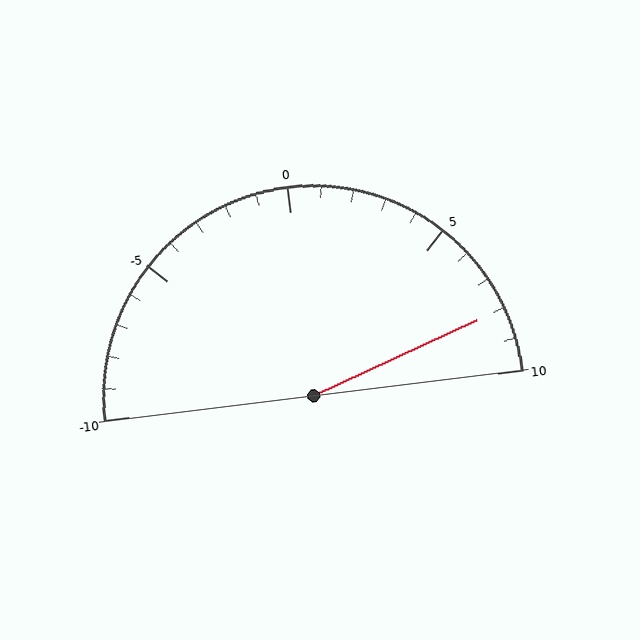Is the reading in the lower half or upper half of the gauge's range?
The reading is in the upper half of the range (-10 to 10).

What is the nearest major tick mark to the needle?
The nearest major tick mark is 10.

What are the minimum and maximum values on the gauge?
The gauge ranges from -10 to 10.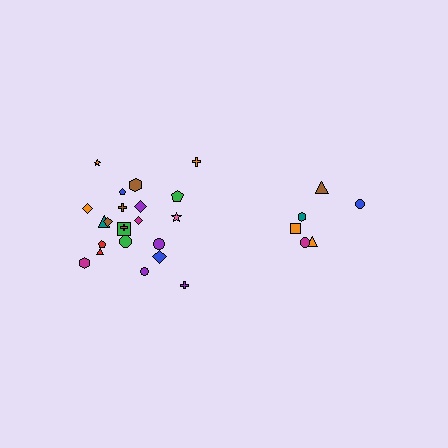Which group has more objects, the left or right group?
The left group.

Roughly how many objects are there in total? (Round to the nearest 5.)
Roughly 30 objects in total.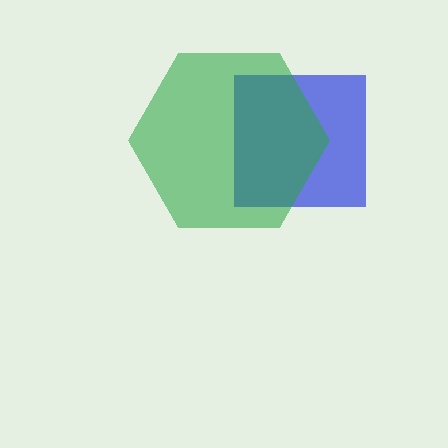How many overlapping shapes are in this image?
There are 2 overlapping shapes in the image.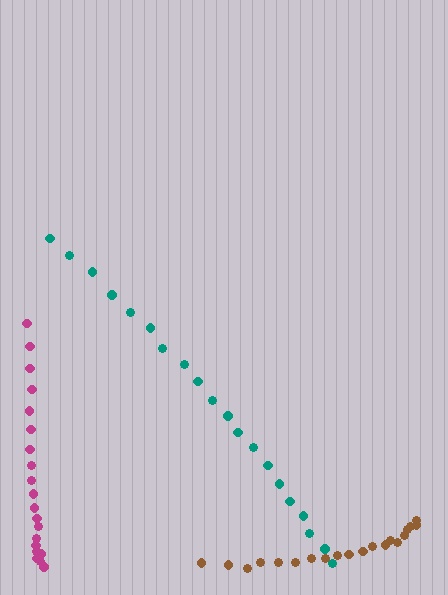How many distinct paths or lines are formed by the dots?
There are 3 distinct paths.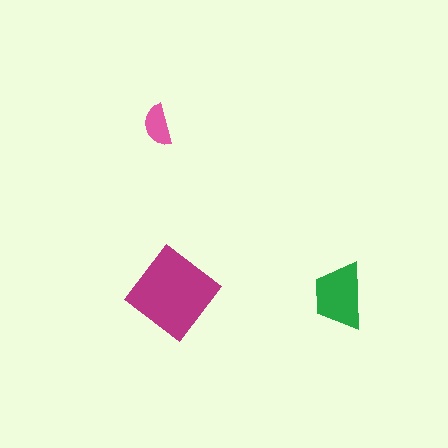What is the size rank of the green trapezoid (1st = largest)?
2nd.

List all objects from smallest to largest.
The pink semicircle, the green trapezoid, the magenta diamond.